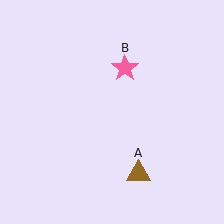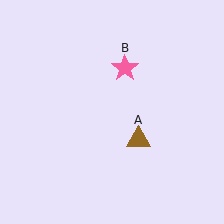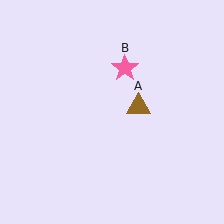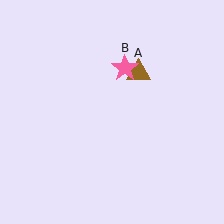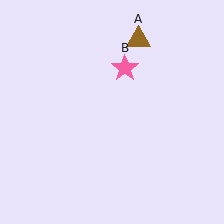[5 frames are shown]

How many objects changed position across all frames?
1 object changed position: brown triangle (object A).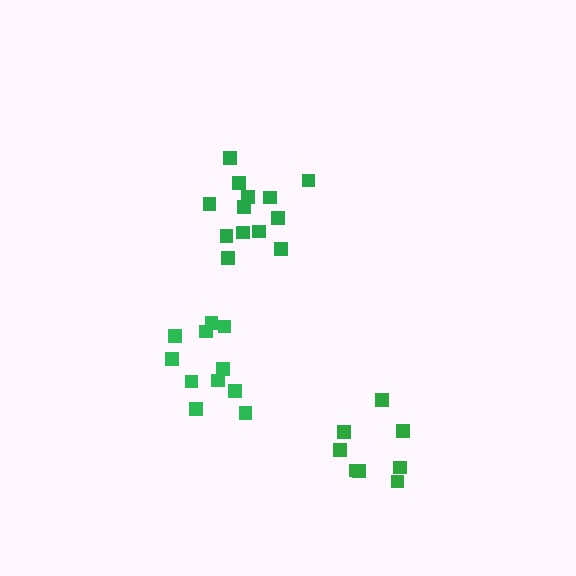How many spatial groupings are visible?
There are 3 spatial groupings.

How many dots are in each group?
Group 1: 13 dots, Group 2: 11 dots, Group 3: 8 dots (32 total).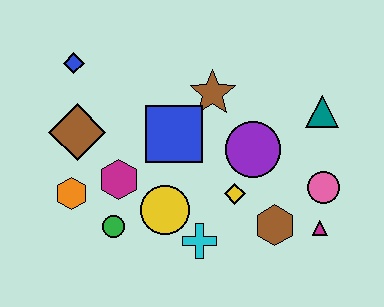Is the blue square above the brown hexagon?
Yes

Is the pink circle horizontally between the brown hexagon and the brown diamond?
No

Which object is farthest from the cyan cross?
The blue diamond is farthest from the cyan cross.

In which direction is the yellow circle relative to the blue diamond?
The yellow circle is below the blue diamond.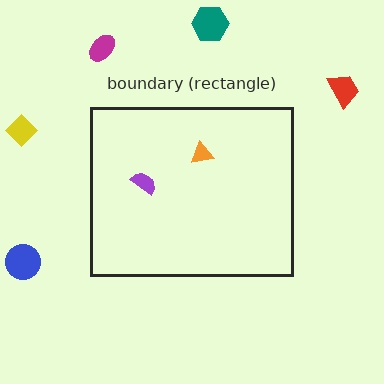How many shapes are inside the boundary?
2 inside, 5 outside.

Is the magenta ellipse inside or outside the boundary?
Outside.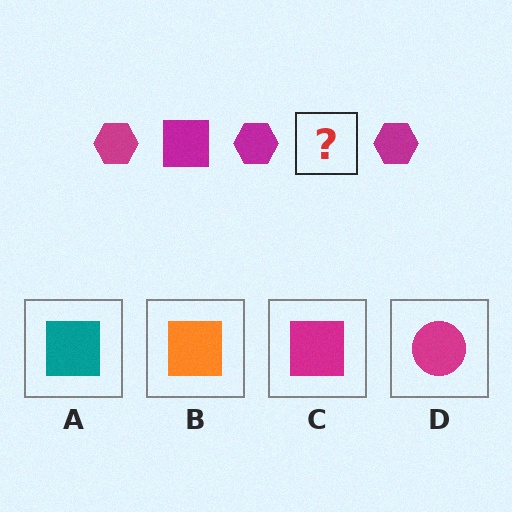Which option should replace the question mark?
Option C.